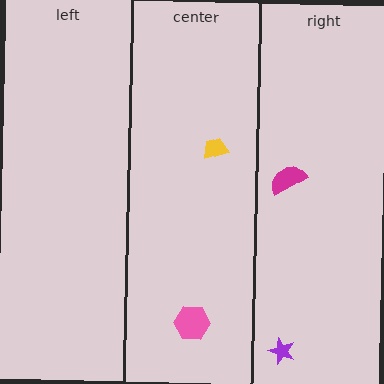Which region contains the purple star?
The right region.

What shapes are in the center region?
The yellow trapezoid, the pink hexagon.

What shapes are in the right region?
The magenta semicircle, the purple star.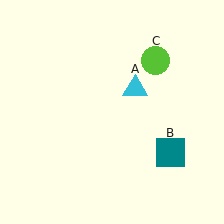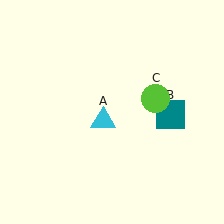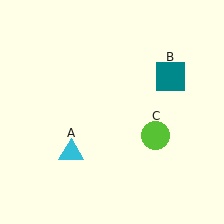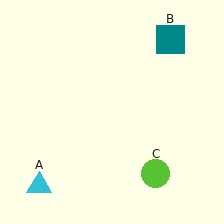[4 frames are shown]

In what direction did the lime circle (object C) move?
The lime circle (object C) moved down.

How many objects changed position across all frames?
3 objects changed position: cyan triangle (object A), teal square (object B), lime circle (object C).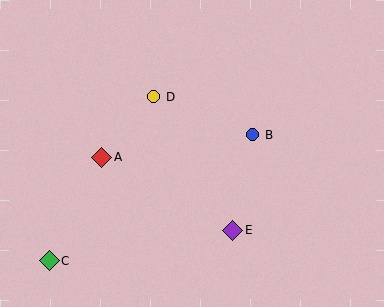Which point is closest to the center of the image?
Point B at (253, 135) is closest to the center.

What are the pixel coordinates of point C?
Point C is at (49, 261).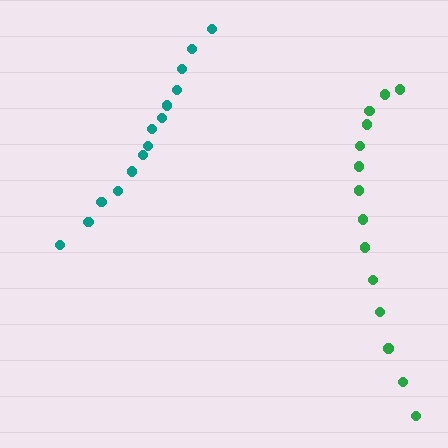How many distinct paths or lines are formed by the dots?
There are 2 distinct paths.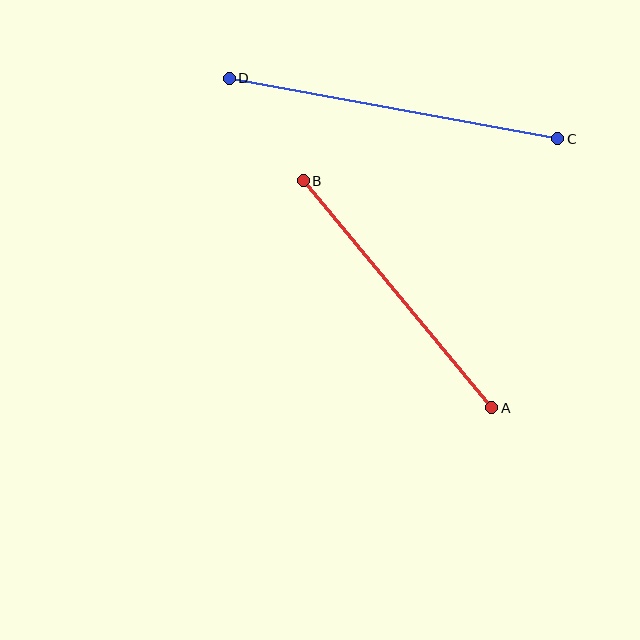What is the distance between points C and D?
The distance is approximately 334 pixels.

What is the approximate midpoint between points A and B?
The midpoint is at approximately (397, 294) pixels.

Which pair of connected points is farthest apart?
Points C and D are farthest apart.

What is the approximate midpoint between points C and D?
The midpoint is at approximately (394, 108) pixels.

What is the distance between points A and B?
The distance is approximately 295 pixels.